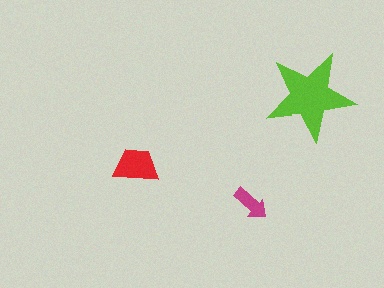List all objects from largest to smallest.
The lime star, the red trapezoid, the magenta arrow.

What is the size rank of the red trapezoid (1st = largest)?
2nd.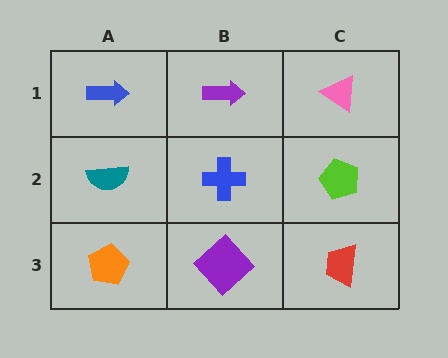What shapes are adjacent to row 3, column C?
A lime pentagon (row 2, column C), a purple diamond (row 3, column B).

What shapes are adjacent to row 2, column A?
A blue arrow (row 1, column A), an orange pentagon (row 3, column A), a blue cross (row 2, column B).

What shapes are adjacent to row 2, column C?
A pink triangle (row 1, column C), a red trapezoid (row 3, column C), a blue cross (row 2, column B).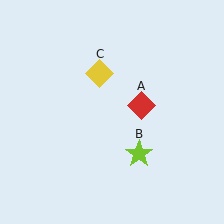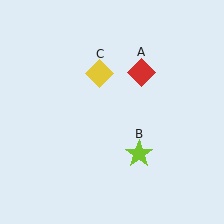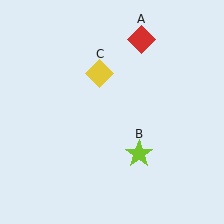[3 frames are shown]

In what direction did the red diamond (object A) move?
The red diamond (object A) moved up.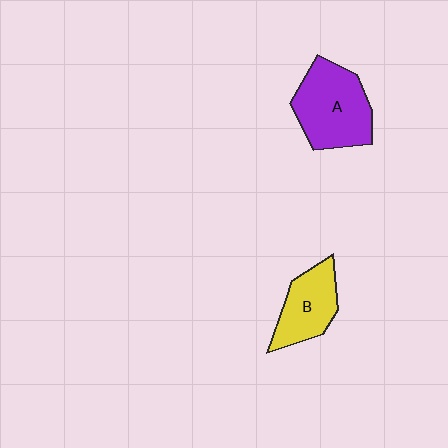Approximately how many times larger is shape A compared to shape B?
Approximately 1.4 times.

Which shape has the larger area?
Shape A (purple).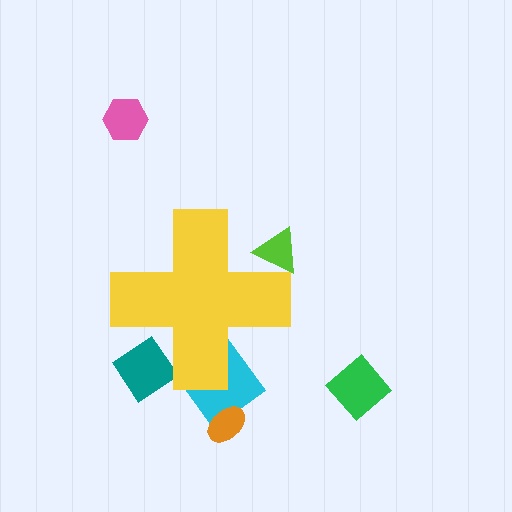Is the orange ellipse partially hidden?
No, the orange ellipse is fully visible.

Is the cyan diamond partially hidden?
Yes, the cyan diamond is partially hidden behind the yellow cross.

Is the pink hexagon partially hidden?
No, the pink hexagon is fully visible.